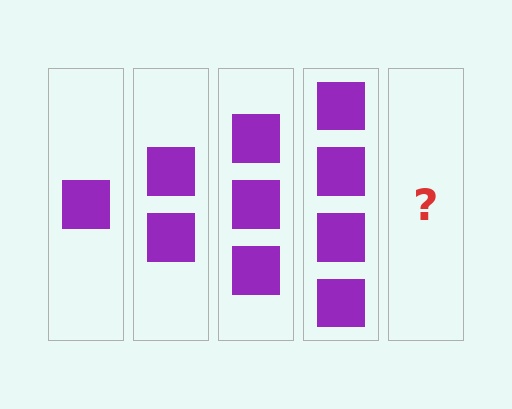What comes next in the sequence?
The next element should be 5 squares.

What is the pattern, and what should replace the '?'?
The pattern is that each step adds one more square. The '?' should be 5 squares.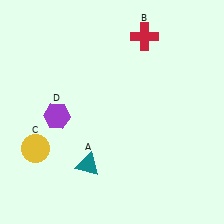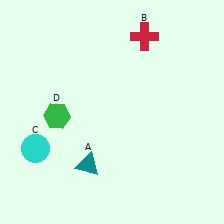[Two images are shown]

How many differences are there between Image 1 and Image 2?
There are 2 differences between the two images.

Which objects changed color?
C changed from yellow to cyan. D changed from purple to green.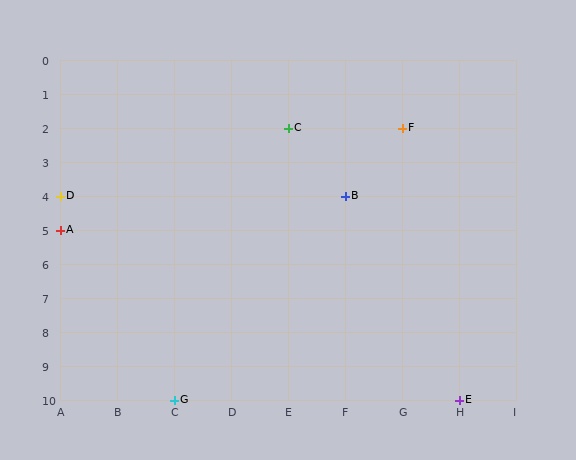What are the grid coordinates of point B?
Point B is at grid coordinates (F, 4).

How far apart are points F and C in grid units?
Points F and C are 2 columns apart.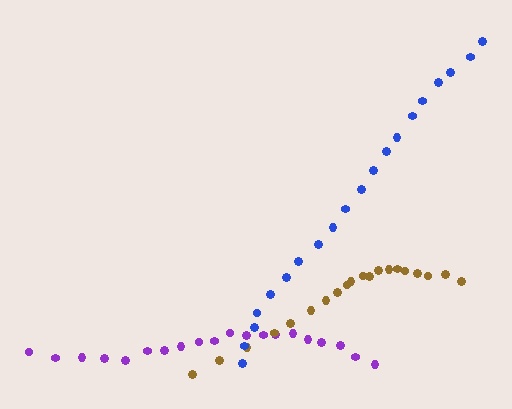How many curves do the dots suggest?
There are 3 distinct paths.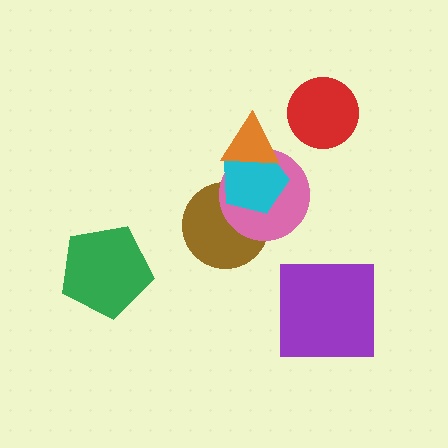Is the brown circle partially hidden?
Yes, it is partially covered by another shape.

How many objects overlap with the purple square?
0 objects overlap with the purple square.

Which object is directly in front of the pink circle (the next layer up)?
The cyan pentagon is directly in front of the pink circle.